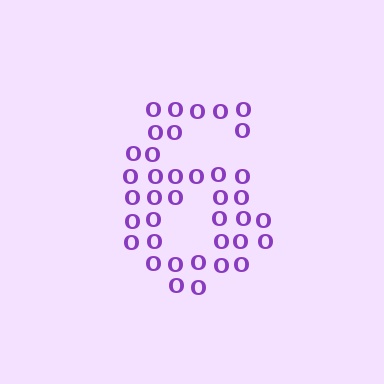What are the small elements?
The small elements are letter O's.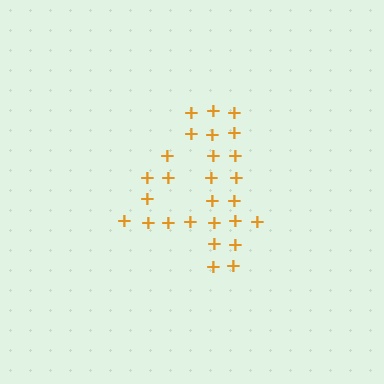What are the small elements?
The small elements are plus signs.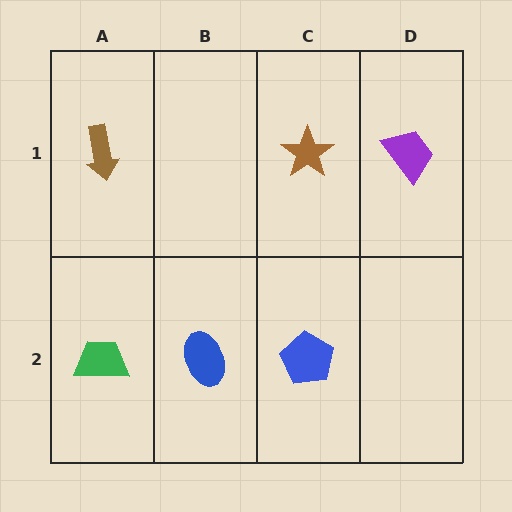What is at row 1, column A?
A brown arrow.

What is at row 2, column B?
A blue ellipse.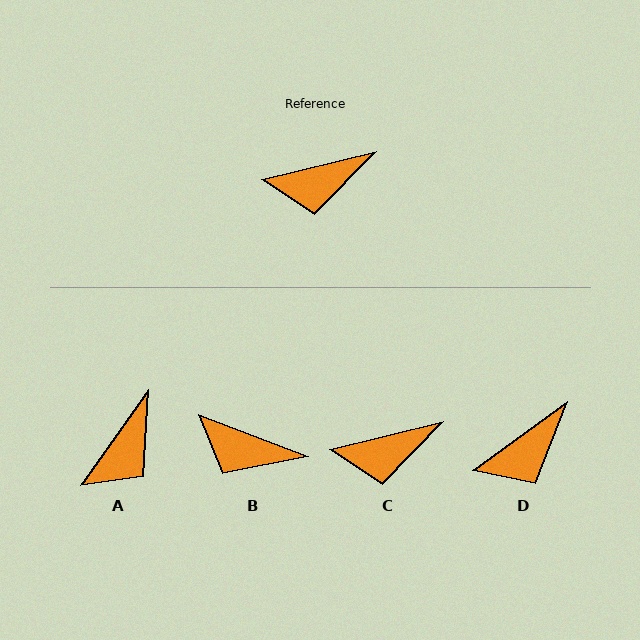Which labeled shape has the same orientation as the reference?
C.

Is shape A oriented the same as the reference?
No, it is off by about 41 degrees.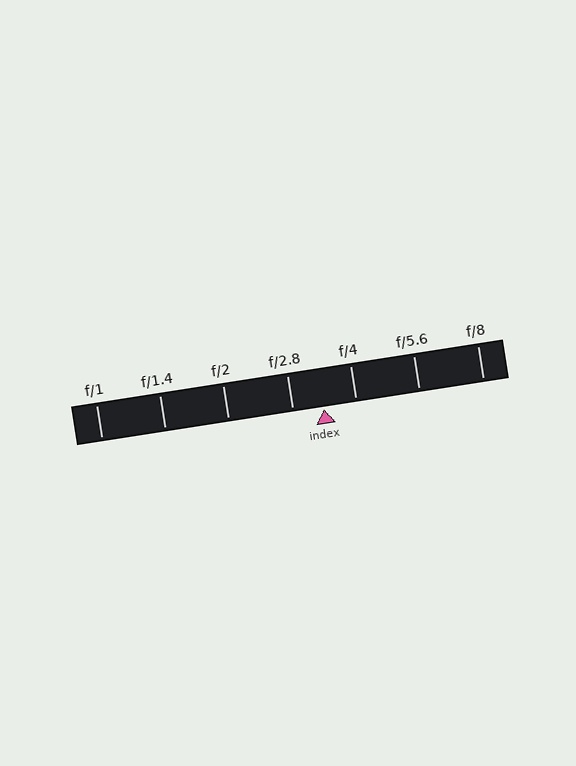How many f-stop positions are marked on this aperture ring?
There are 7 f-stop positions marked.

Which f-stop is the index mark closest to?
The index mark is closest to f/2.8.